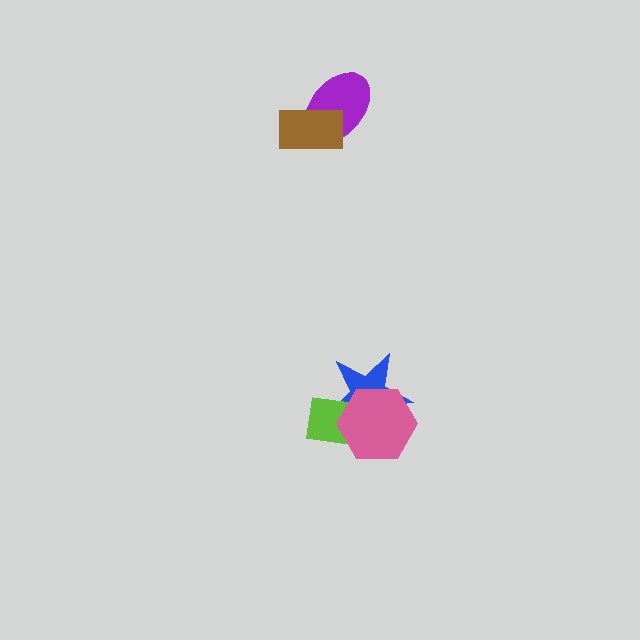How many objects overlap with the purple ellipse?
1 object overlaps with the purple ellipse.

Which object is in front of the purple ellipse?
The brown rectangle is in front of the purple ellipse.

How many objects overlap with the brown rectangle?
1 object overlaps with the brown rectangle.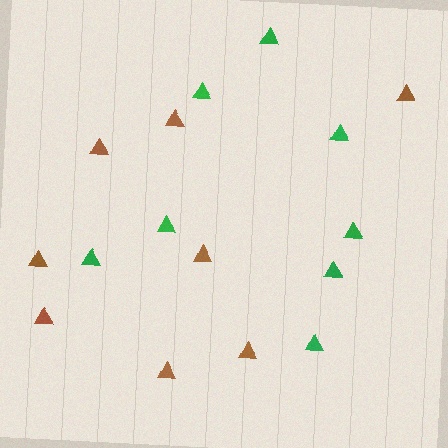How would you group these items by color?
There are 2 groups: one group of brown triangles (8) and one group of green triangles (8).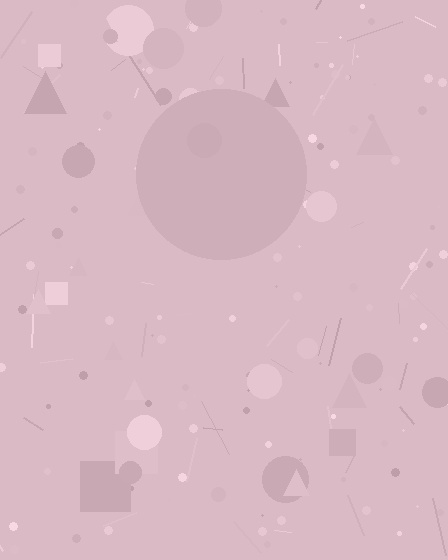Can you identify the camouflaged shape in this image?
The camouflaged shape is a circle.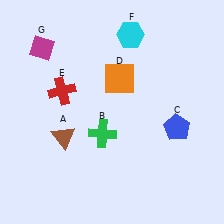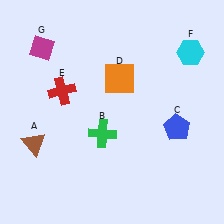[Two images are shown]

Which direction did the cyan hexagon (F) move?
The cyan hexagon (F) moved right.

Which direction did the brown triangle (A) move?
The brown triangle (A) moved left.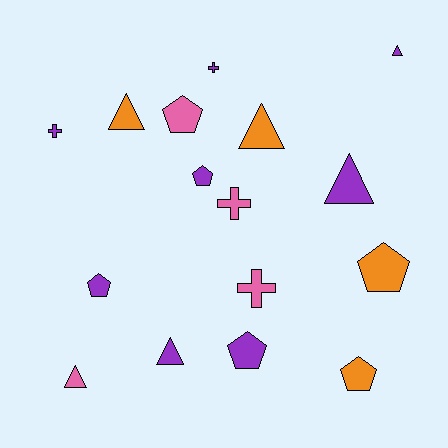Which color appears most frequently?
Purple, with 8 objects.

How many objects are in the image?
There are 16 objects.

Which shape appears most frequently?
Triangle, with 6 objects.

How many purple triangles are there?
There are 3 purple triangles.